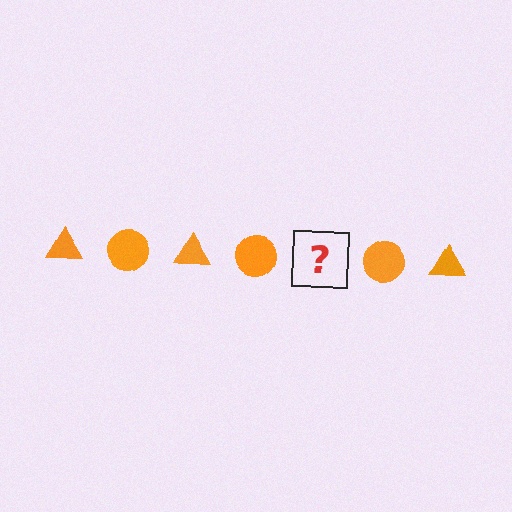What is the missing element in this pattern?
The missing element is an orange triangle.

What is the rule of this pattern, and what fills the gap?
The rule is that the pattern cycles through triangle, circle shapes in orange. The gap should be filled with an orange triangle.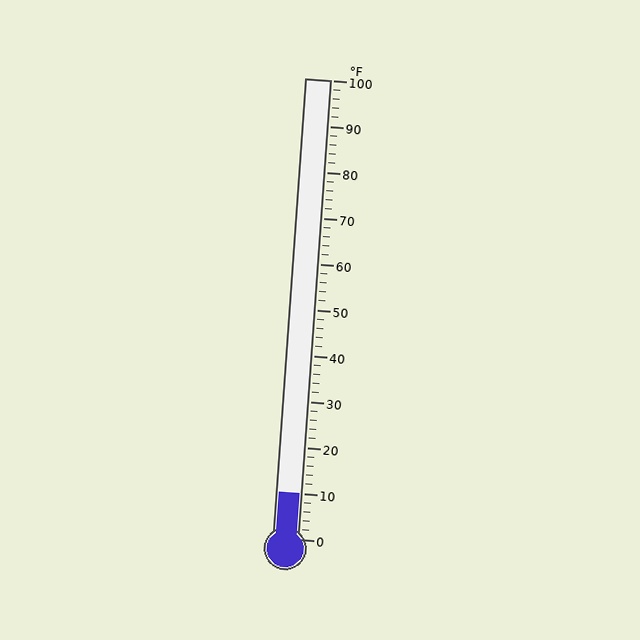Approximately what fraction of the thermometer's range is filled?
The thermometer is filled to approximately 10% of its range.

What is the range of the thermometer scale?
The thermometer scale ranges from 0°F to 100°F.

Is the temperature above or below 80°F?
The temperature is below 80°F.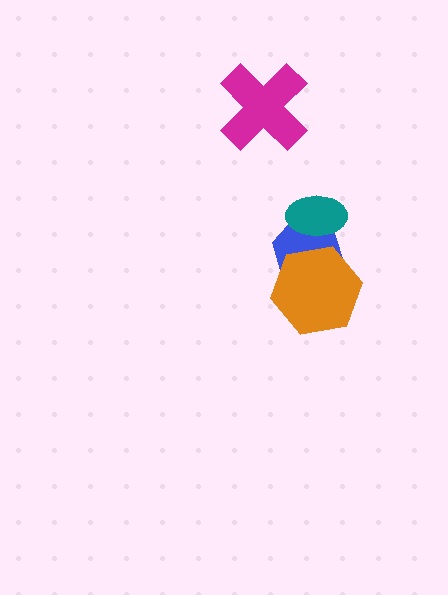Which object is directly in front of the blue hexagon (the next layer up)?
The teal ellipse is directly in front of the blue hexagon.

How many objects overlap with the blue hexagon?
2 objects overlap with the blue hexagon.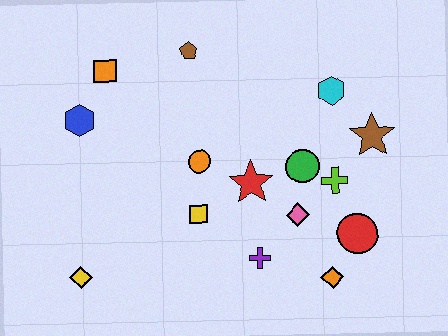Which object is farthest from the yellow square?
The brown star is farthest from the yellow square.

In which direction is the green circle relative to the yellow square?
The green circle is to the right of the yellow square.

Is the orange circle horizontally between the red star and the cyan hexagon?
No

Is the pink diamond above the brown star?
No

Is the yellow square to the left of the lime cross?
Yes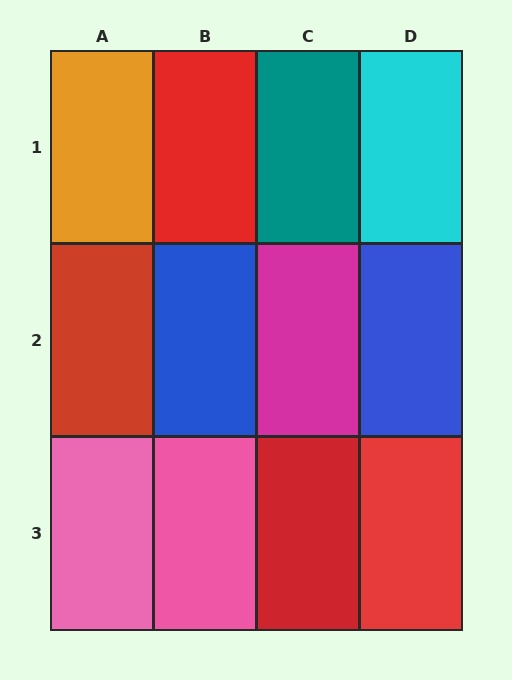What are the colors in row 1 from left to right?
Orange, red, teal, cyan.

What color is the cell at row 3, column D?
Red.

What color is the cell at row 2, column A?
Red.